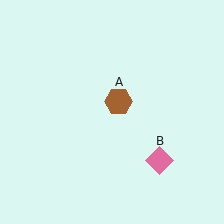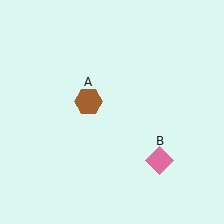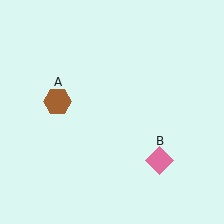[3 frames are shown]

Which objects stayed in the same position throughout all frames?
Pink diamond (object B) remained stationary.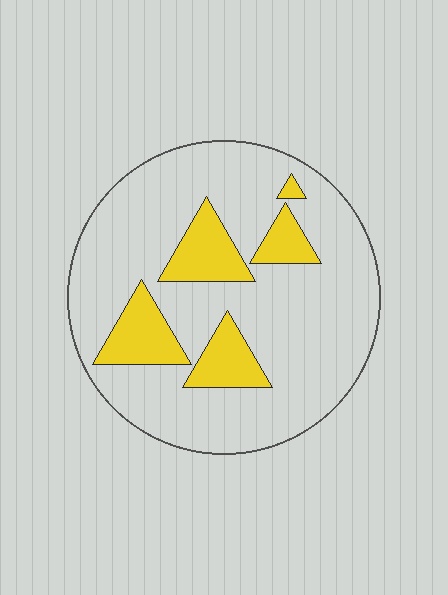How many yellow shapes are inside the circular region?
5.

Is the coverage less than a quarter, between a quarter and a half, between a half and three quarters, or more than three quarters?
Less than a quarter.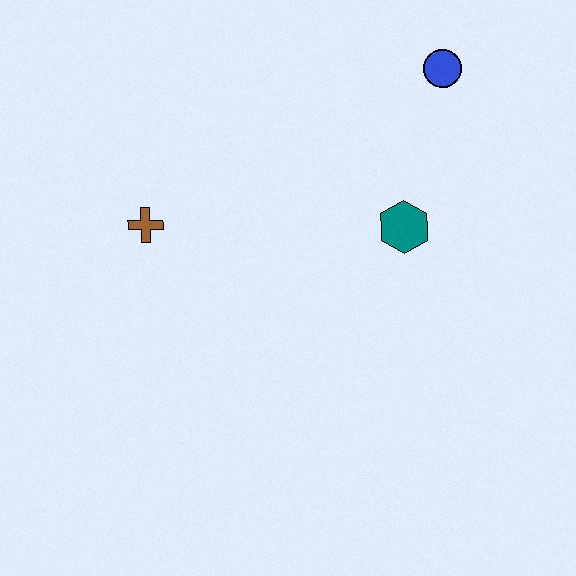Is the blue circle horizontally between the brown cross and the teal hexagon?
No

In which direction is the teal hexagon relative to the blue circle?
The teal hexagon is below the blue circle.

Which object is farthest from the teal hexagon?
The brown cross is farthest from the teal hexagon.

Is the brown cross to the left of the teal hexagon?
Yes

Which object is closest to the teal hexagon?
The blue circle is closest to the teal hexagon.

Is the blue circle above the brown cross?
Yes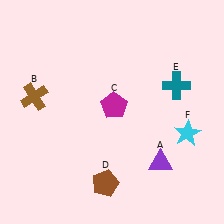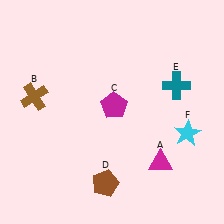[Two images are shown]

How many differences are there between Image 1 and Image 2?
There is 1 difference between the two images.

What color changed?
The triangle (A) changed from purple in Image 1 to magenta in Image 2.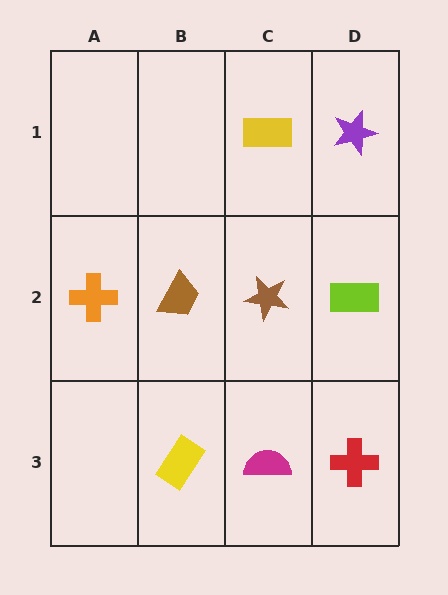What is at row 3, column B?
A yellow rectangle.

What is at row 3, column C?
A magenta semicircle.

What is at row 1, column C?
A yellow rectangle.